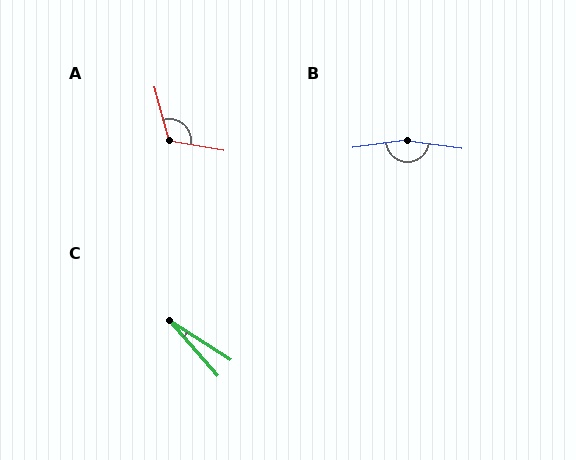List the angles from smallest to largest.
C (16°), A (114°), B (164°).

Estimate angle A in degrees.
Approximately 114 degrees.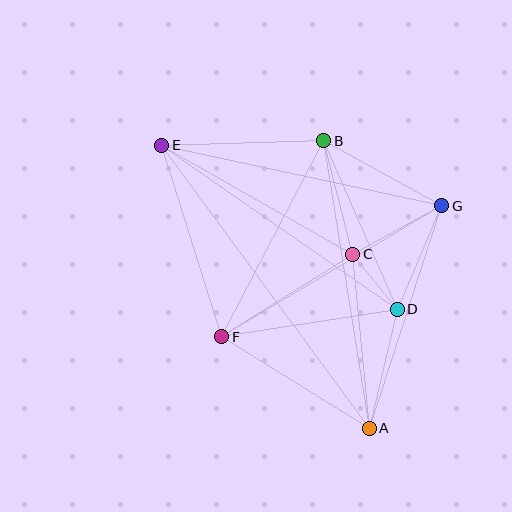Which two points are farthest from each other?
Points A and E are farthest from each other.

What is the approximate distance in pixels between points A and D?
The distance between A and D is approximately 122 pixels.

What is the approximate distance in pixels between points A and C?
The distance between A and C is approximately 175 pixels.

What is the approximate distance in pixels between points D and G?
The distance between D and G is approximately 113 pixels.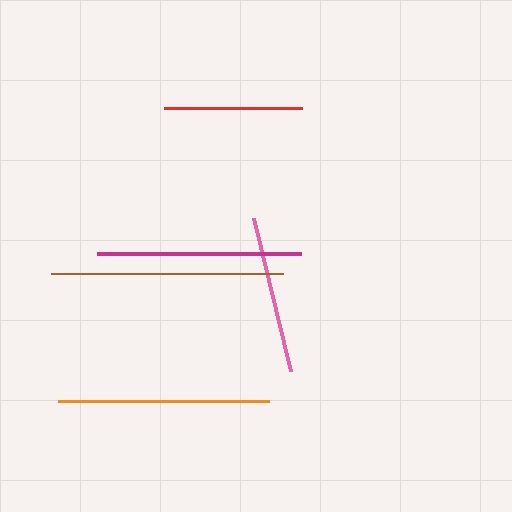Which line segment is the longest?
The brown line is the longest at approximately 232 pixels.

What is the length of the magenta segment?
The magenta segment is approximately 204 pixels long.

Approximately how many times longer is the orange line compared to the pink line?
The orange line is approximately 1.3 times the length of the pink line.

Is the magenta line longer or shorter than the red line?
The magenta line is longer than the red line.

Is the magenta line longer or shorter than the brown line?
The brown line is longer than the magenta line.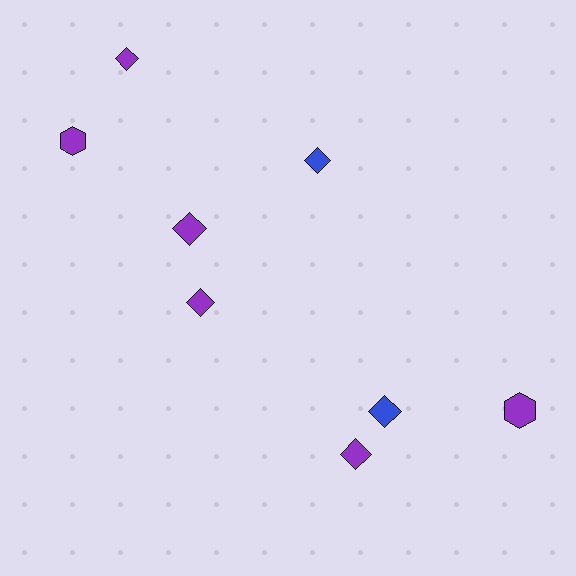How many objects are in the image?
There are 8 objects.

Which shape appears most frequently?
Diamond, with 6 objects.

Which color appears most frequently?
Purple, with 6 objects.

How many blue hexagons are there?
There are no blue hexagons.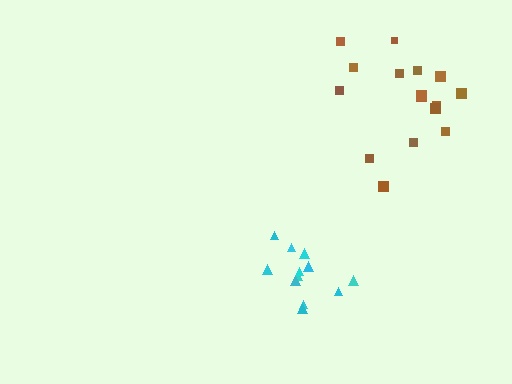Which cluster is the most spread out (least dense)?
Brown.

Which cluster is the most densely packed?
Cyan.